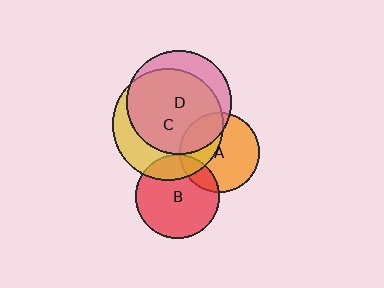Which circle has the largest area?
Circle C (yellow).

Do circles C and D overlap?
Yes.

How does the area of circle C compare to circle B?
Approximately 1.8 times.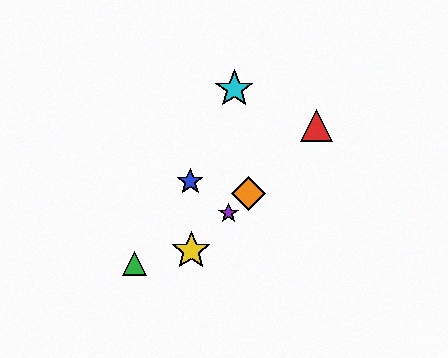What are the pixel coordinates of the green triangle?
The green triangle is at (135, 264).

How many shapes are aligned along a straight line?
4 shapes (the red triangle, the yellow star, the purple star, the orange diamond) are aligned along a straight line.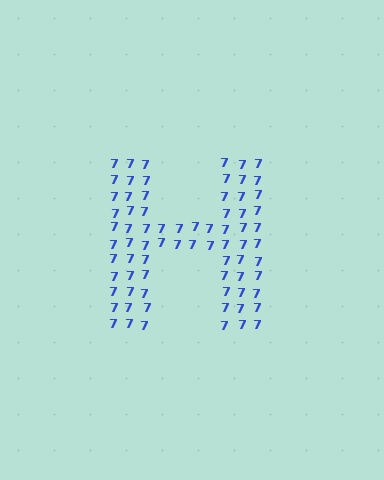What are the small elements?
The small elements are digit 7's.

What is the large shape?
The large shape is the letter H.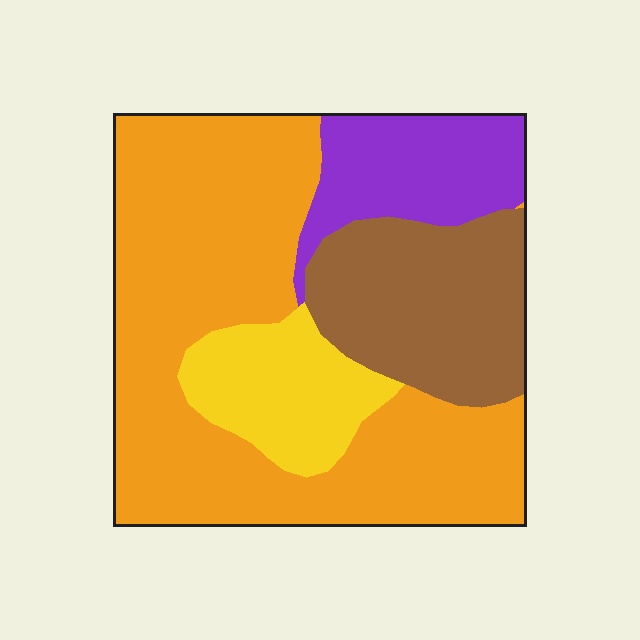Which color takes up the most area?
Orange, at roughly 55%.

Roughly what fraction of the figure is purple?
Purple takes up about one eighth (1/8) of the figure.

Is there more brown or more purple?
Brown.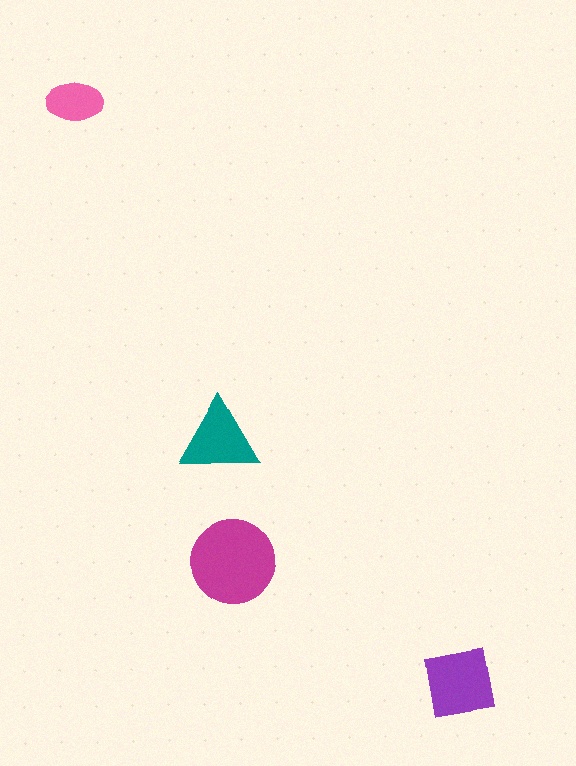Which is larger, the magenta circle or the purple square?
The magenta circle.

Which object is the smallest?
The pink ellipse.